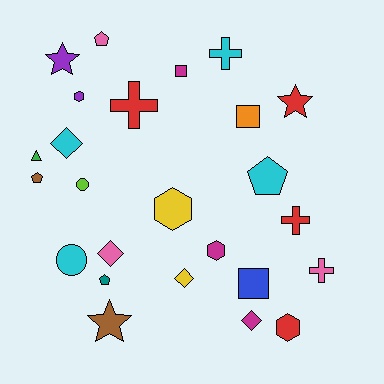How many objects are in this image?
There are 25 objects.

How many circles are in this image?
There are 2 circles.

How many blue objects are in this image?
There is 1 blue object.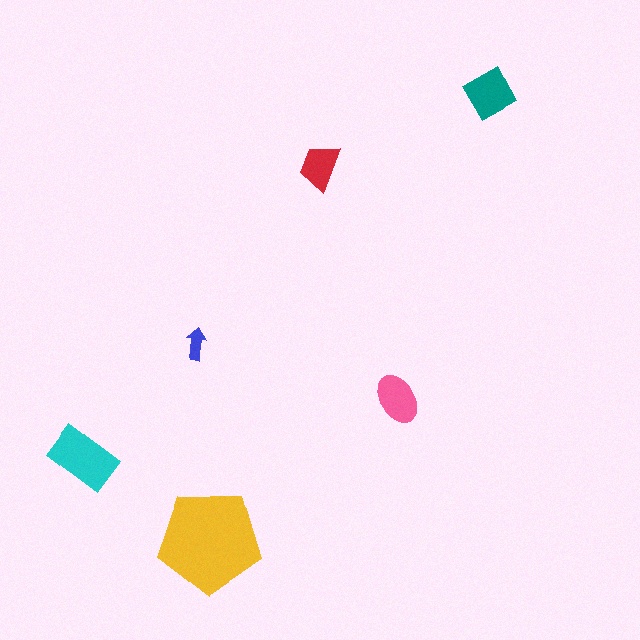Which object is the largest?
The yellow pentagon.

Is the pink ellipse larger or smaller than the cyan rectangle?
Smaller.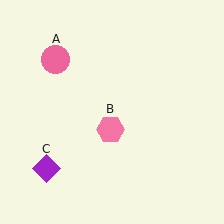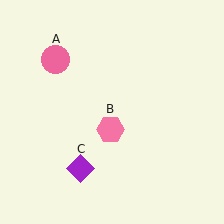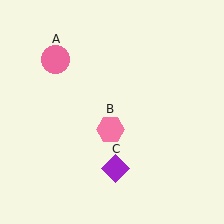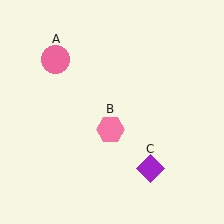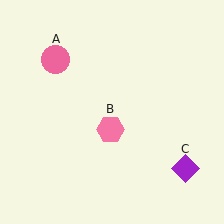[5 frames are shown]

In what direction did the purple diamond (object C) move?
The purple diamond (object C) moved right.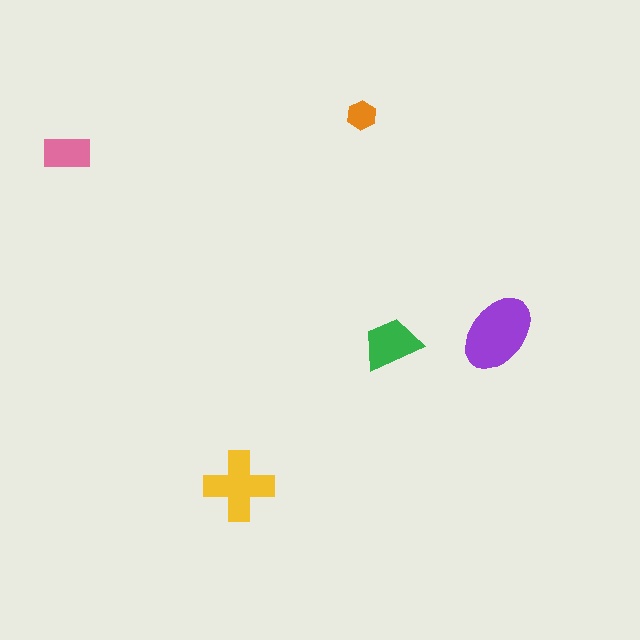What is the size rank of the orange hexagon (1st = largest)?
5th.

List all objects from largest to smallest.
The purple ellipse, the yellow cross, the green trapezoid, the pink rectangle, the orange hexagon.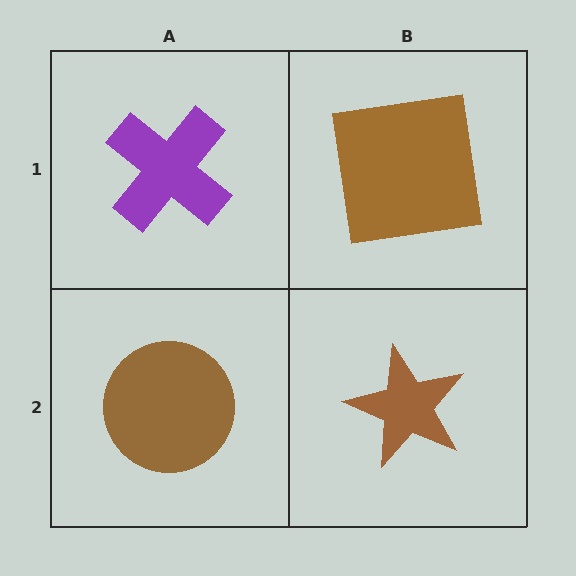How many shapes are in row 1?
2 shapes.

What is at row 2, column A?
A brown circle.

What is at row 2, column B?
A brown star.